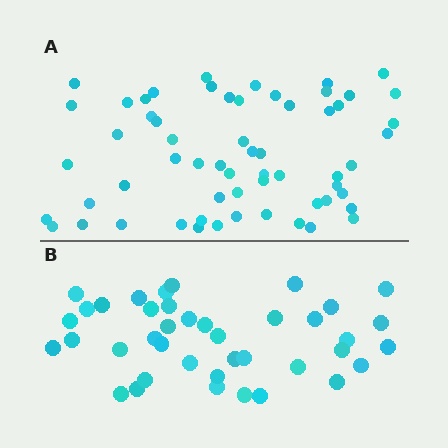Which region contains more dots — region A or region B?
Region A (the top region) has more dots.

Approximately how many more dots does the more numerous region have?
Region A has approximately 20 more dots than region B.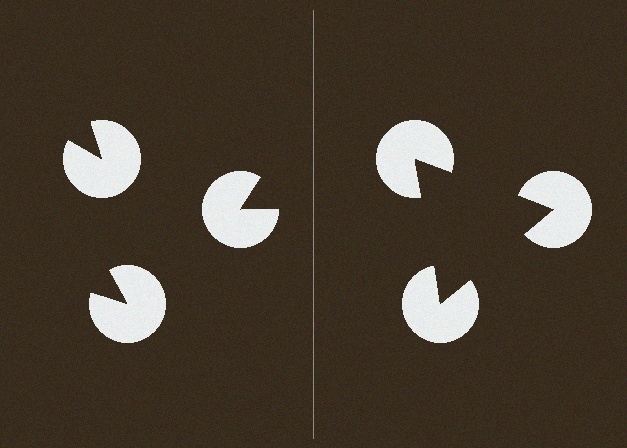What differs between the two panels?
The pac-man discs are positioned identically on both sides; only the wedge orientations differ. On the right they align to a triangle; on the left they are misaligned.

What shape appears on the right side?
An illusory triangle.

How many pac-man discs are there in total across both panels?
6 — 3 on each side.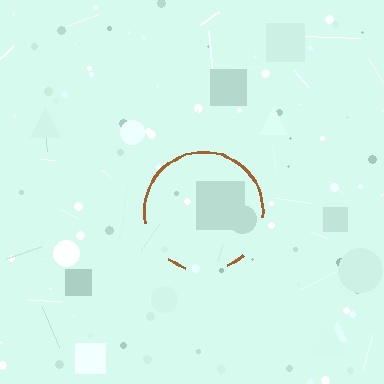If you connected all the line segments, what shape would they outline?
They would outline a circle.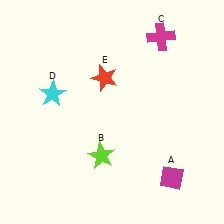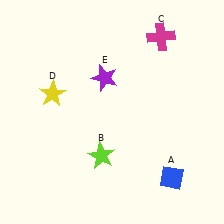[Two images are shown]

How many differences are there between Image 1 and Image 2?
There are 3 differences between the two images.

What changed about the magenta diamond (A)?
In Image 1, A is magenta. In Image 2, it changed to blue.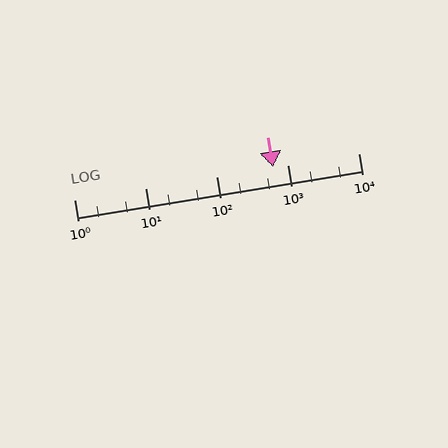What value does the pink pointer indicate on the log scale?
The pointer indicates approximately 620.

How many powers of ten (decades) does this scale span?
The scale spans 4 decades, from 1 to 10000.